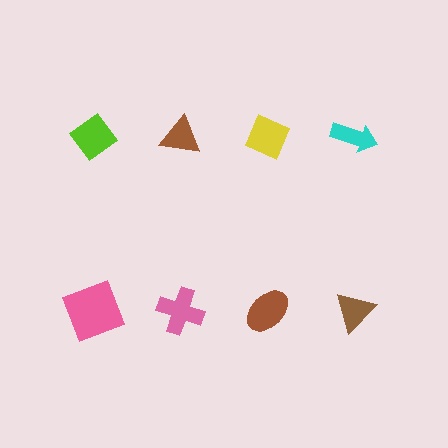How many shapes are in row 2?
4 shapes.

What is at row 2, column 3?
A brown ellipse.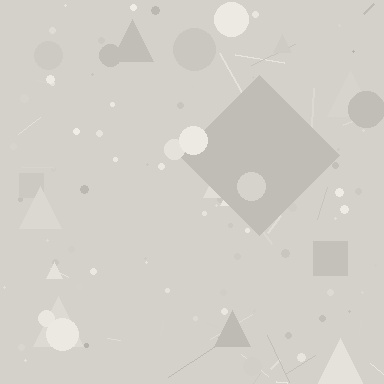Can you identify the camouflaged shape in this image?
The camouflaged shape is a diamond.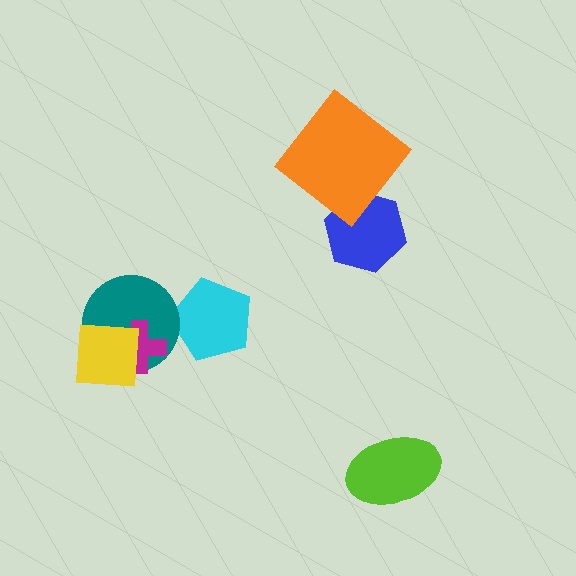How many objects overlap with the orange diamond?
1 object overlaps with the orange diamond.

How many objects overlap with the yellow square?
2 objects overlap with the yellow square.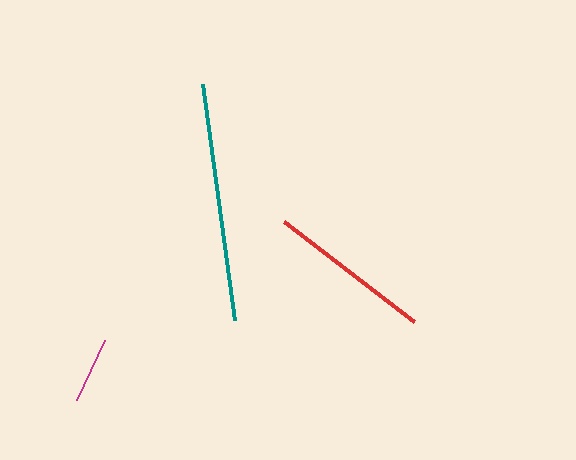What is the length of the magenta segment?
The magenta segment is approximately 67 pixels long.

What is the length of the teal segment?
The teal segment is approximately 238 pixels long.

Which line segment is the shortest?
The magenta line is the shortest at approximately 67 pixels.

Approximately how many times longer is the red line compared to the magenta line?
The red line is approximately 2.5 times the length of the magenta line.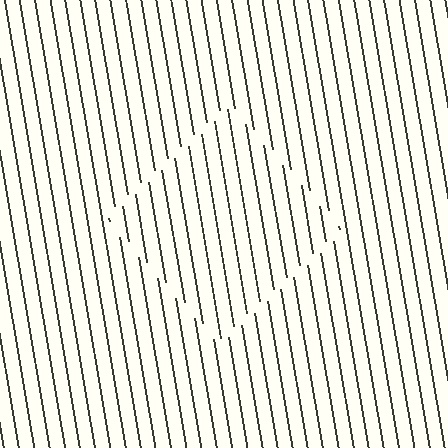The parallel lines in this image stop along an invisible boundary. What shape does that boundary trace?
An illusory square. The interior of the shape contains the same grating, shifted by half a period — the contour is defined by the phase discontinuity where line-ends from the inner and outer gratings abut.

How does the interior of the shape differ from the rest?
The interior of the shape contains the same grating, shifted by half a period — the contour is defined by the phase discontinuity where line-ends from the inner and outer gratings abut.